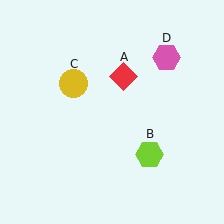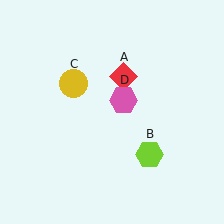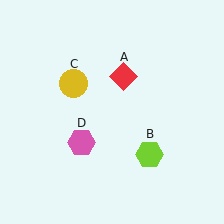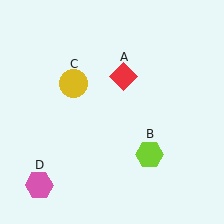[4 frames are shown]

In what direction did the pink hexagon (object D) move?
The pink hexagon (object D) moved down and to the left.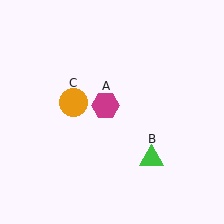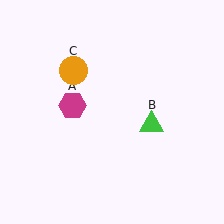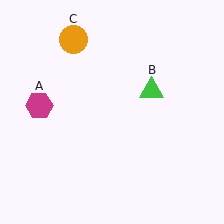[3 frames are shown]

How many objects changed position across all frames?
3 objects changed position: magenta hexagon (object A), green triangle (object B), orange circle (object C).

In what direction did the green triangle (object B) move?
The green triangle (object B) moved up.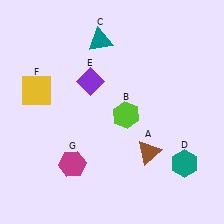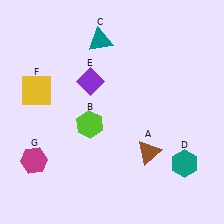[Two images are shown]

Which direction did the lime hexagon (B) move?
The lime hexagon (B) moved left.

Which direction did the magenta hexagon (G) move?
The magenta hexagon (G) moved left.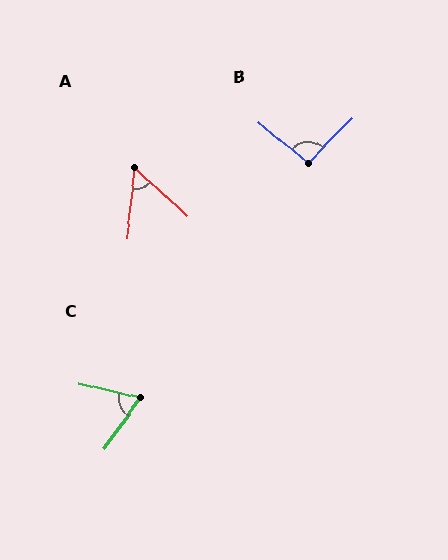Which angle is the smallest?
A, at approximately 54 degrees.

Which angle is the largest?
B, at approximately 95 degrees.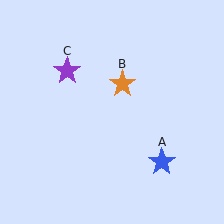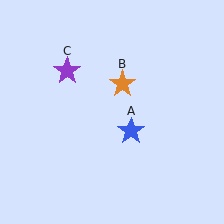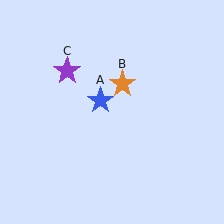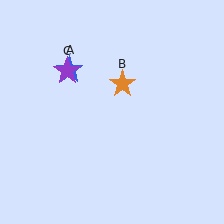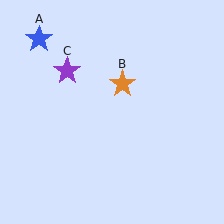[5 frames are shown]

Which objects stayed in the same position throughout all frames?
Orange star (object B) and purple star (object C) remained stationary.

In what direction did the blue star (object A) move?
The blue star (object A) moved up and to the left.